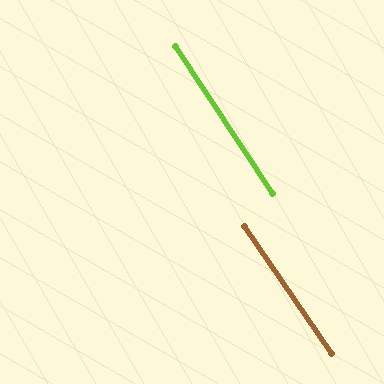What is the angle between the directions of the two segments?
Approximately 1 degree.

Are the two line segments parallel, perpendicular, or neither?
Parallel — their directions differ by only 1.4°.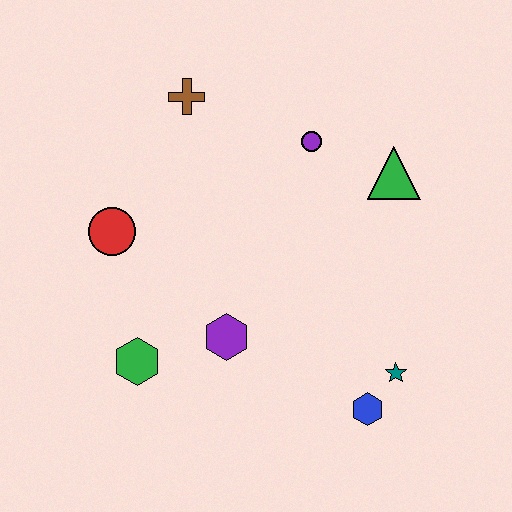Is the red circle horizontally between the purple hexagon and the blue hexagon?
No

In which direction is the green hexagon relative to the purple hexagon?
The green hexagon is to the left of the purple hexagon.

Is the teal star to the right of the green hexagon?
Yes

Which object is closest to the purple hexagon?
The green hexagon is closest to the purple hexagon.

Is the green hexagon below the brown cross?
Yes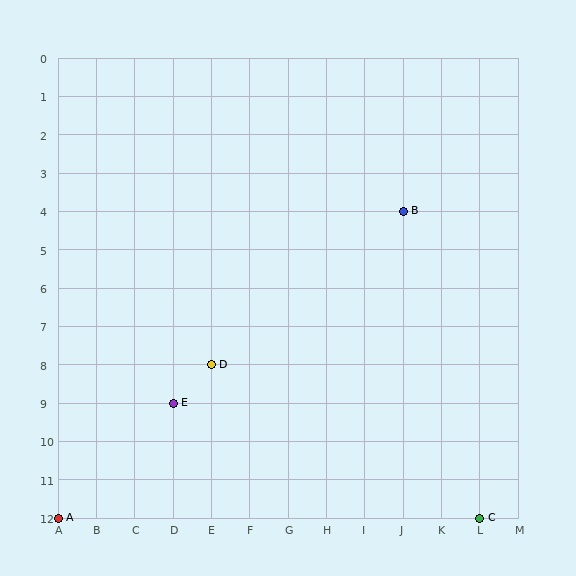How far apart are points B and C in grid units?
Points B and C are 2 columns and 8 rows apart (about 8.2 grid units diagonally).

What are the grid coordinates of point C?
Point C is at grid coordinates (L, 12).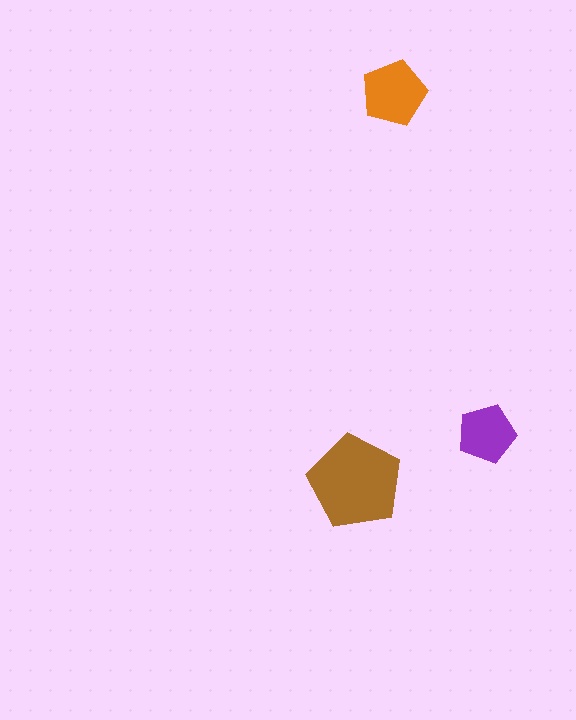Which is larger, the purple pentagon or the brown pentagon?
The brown one.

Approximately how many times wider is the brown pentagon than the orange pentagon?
About 1.5 times wider.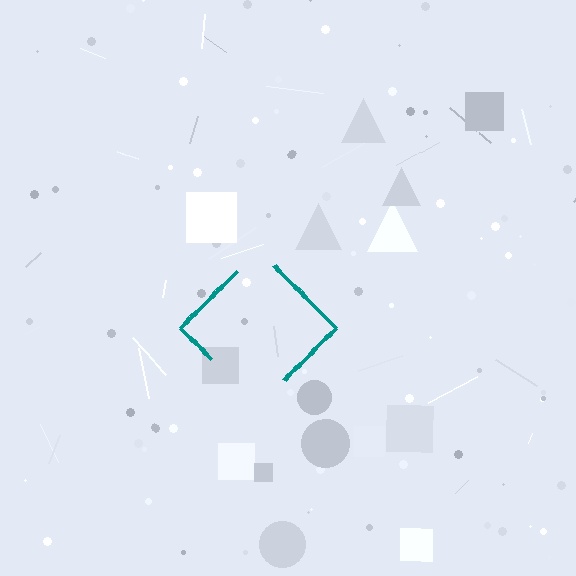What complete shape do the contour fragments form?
The contour fragments form a diamond.